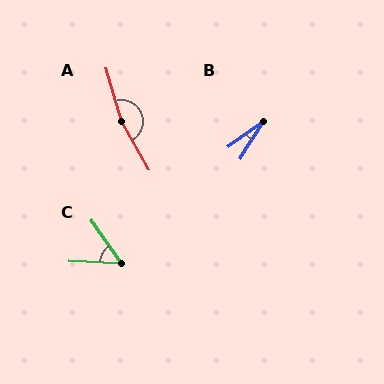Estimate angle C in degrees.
Approximately 52 degrees.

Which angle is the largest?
A, at approximately 166 degrees.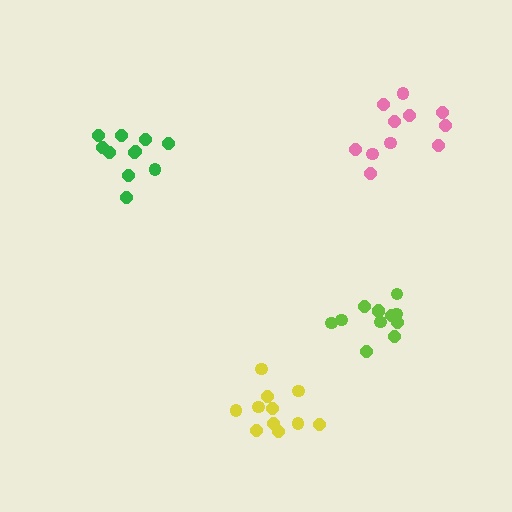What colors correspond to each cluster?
The clusters are colored: pink, lime, green, yellow.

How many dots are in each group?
Group 1: 11 dots, Group 2: 12 dots, Group 3: 11 dots, Group 4: 11 dots (45 total).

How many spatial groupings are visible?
There are 4 spatial groupings.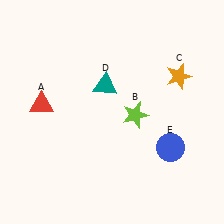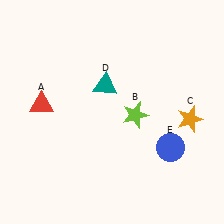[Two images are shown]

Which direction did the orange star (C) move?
The orange star (C) moved down.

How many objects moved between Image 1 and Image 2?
1 object moved between the two images.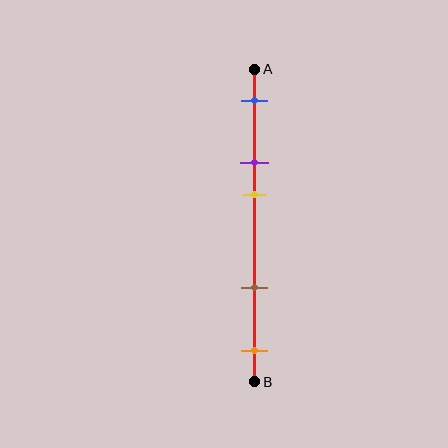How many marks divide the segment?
There are 5 marks dividing the segment.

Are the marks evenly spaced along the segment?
No, the marks are not evenly spaced.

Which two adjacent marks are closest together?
The purple and yellow marks are the closest adjacent pair.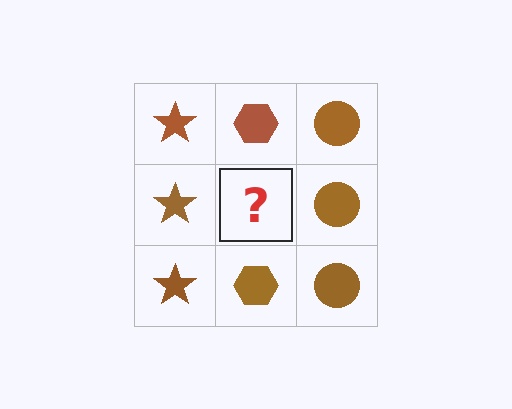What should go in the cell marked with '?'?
The missing cell should contain a brown hexagon.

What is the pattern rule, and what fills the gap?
The rule is that each column has a consistent shape. The gap should be filled with a brown hexagon.